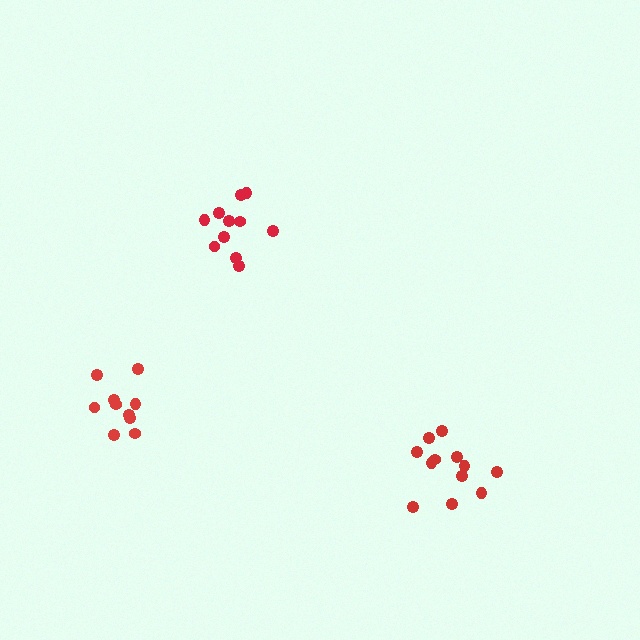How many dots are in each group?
Group 1: 12 dots, Group 2: 11 dots, Group 3: 10 dots (33 total).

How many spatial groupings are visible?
There are 3 spatial groupings.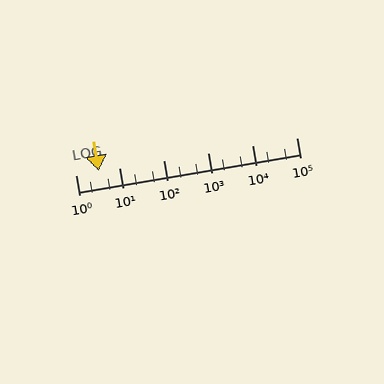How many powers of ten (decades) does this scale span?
The scale spans 5 decades, from 1 to 100000.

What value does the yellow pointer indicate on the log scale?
The pointer indicates approximately 3.4.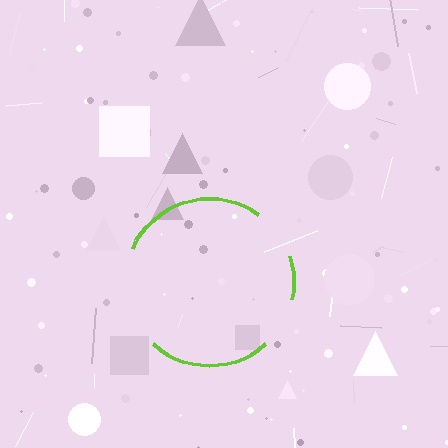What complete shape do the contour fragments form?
The contour fragments form a circle.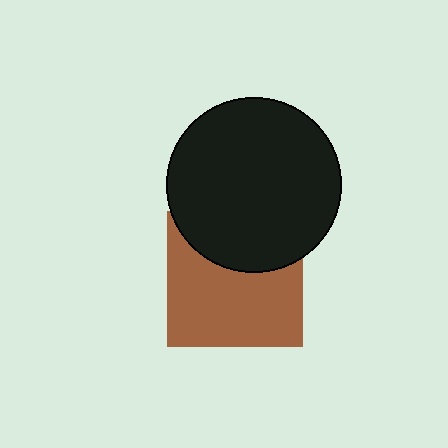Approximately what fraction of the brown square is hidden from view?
Roughly 36% of the brown square is hidden behind the black circle.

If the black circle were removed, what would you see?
You would see the complete brown square.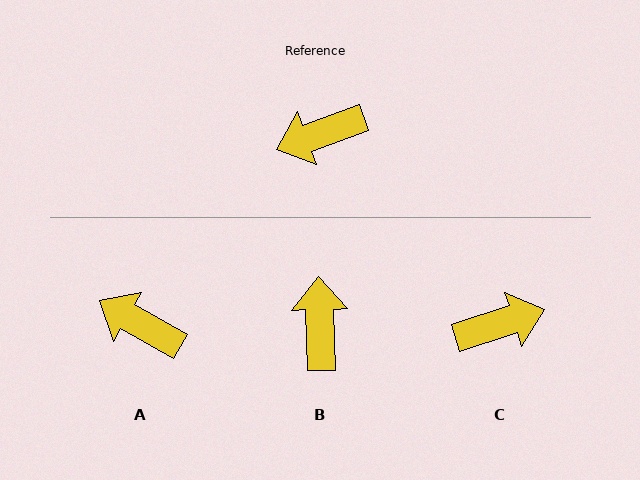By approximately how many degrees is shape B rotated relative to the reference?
Approximately 109 degrees clockwise.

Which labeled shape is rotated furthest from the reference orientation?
C, about 178 degrees away.